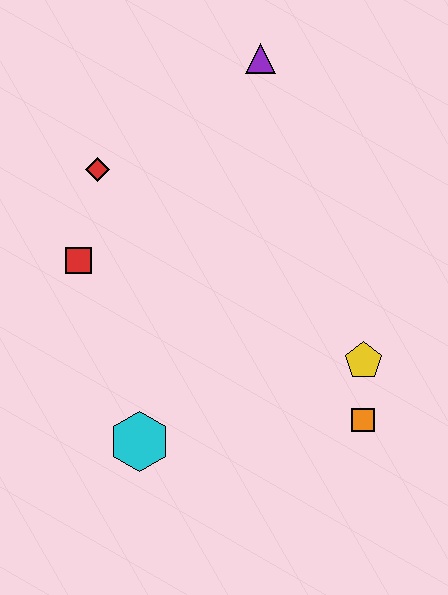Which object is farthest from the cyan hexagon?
The purple triangle is farthest from the cyan hexagon.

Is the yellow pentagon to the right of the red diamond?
Yes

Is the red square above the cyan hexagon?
Yes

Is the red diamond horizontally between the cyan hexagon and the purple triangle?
No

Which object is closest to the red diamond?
The red square is closest to the red diamond.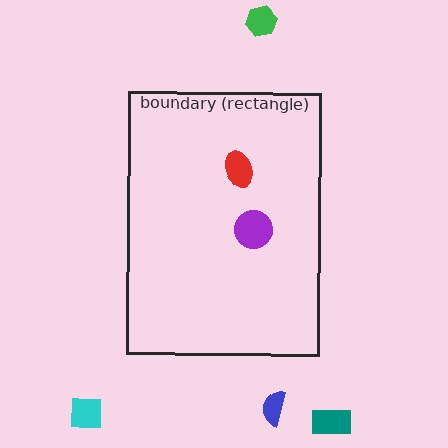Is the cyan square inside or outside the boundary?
Outside.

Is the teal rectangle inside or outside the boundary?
Outside.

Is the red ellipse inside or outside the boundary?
Inside.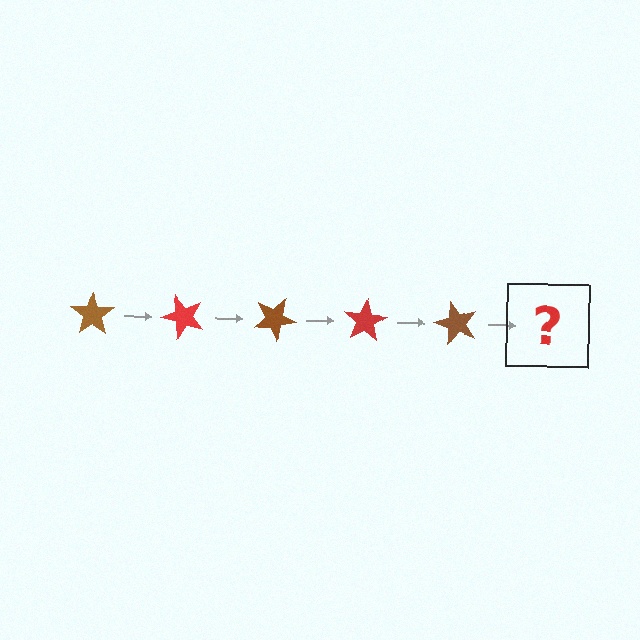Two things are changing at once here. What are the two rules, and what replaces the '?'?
The two rules are that it rotates 50 degrees each step and the color cycles through brown and red. The '?' should be a red star, rotated 250 degrees from the start.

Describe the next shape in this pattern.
It should be a red star, rotated 250 degrees from the start.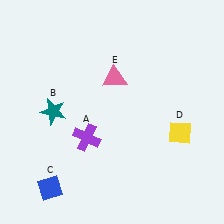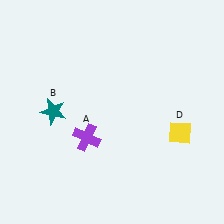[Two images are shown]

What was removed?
The blue diamond (C), the pink triangle (E) were removed in Image 2.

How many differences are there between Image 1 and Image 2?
There are 2 differences between the two images.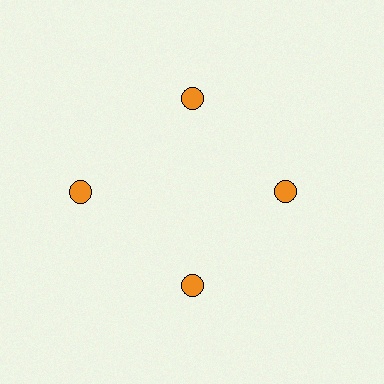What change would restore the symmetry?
The symmetry would be restored by moving it inward, back onto the ring so that all 4 circles sit at equal angles and equal distance from the center.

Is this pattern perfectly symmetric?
No. The 4 orange circles are arranged in a ring, but one element near the 9 o'clock position is pushed outward from the center, breaking the 4-fold rotational symmetry.